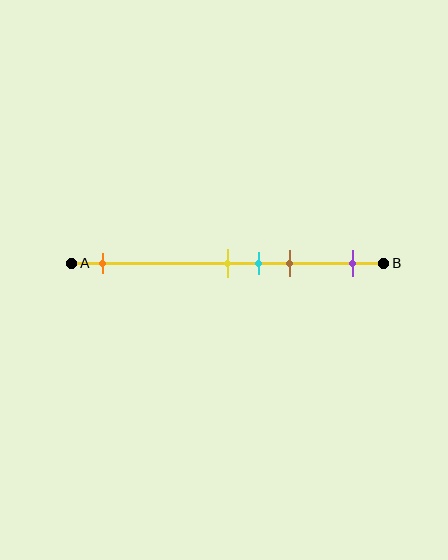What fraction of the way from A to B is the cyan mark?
The cyan mark is approximately 60% (0.6) of the way from A to B.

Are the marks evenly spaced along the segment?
No, the marks are not evenly spaced.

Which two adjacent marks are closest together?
The yellow and cyan marks are the closest adjacent pair.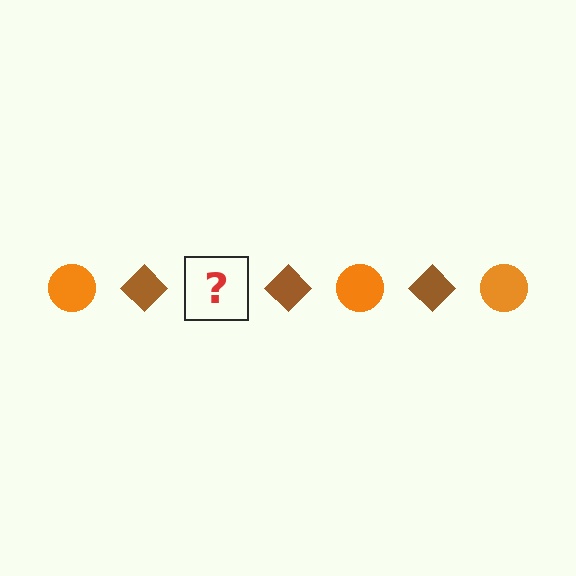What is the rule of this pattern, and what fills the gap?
The rule is that the pattern alternates between orange circle and brown diamond. The gap should be filled with an orange circle.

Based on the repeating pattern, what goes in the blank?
The blank should be an orange circle.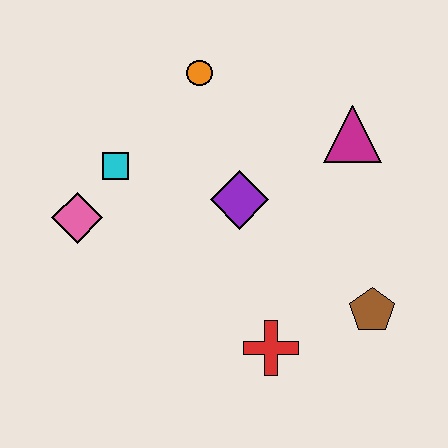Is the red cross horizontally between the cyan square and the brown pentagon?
Yes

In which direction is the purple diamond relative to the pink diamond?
The purple diamond is to the right of the pink diamond.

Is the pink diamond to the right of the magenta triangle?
No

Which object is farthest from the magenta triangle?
The pink diamond is farthest from the magenta triangle.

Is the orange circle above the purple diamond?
Yes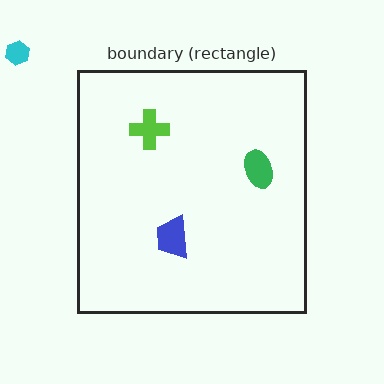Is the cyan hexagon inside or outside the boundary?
Outside.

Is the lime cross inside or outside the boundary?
Inside.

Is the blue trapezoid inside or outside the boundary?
Inside.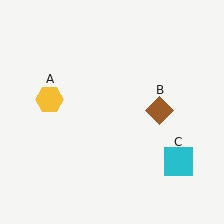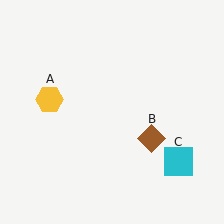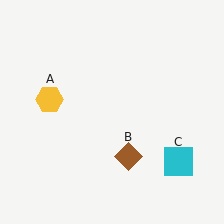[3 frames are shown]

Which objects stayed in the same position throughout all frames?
Yellow hexagon (object A) and cyan square (object C) remained stationary.